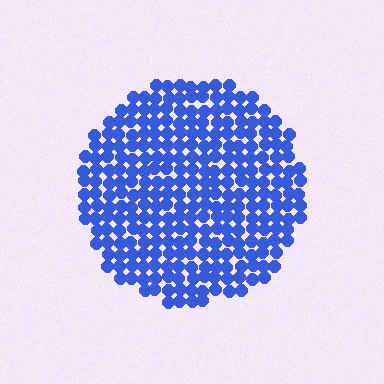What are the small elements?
The small elements are circles.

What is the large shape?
The large shape is a circle.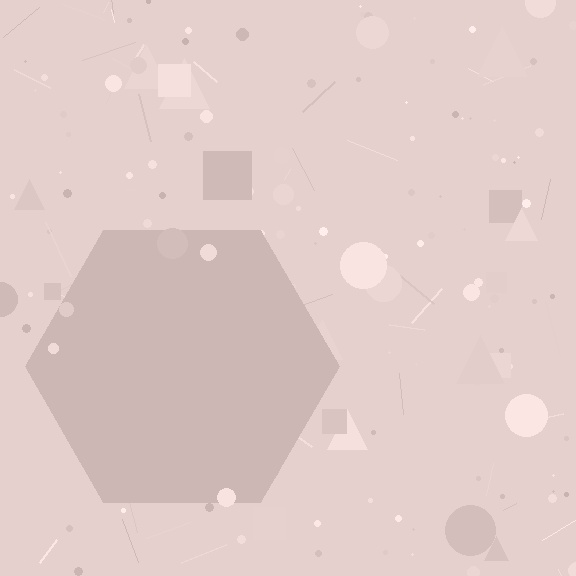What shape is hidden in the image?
A hexagon is hidden in the image.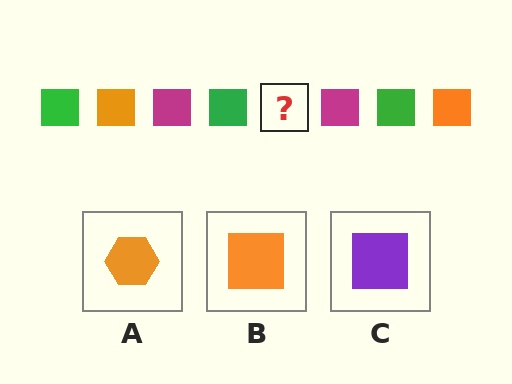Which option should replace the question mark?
Option B.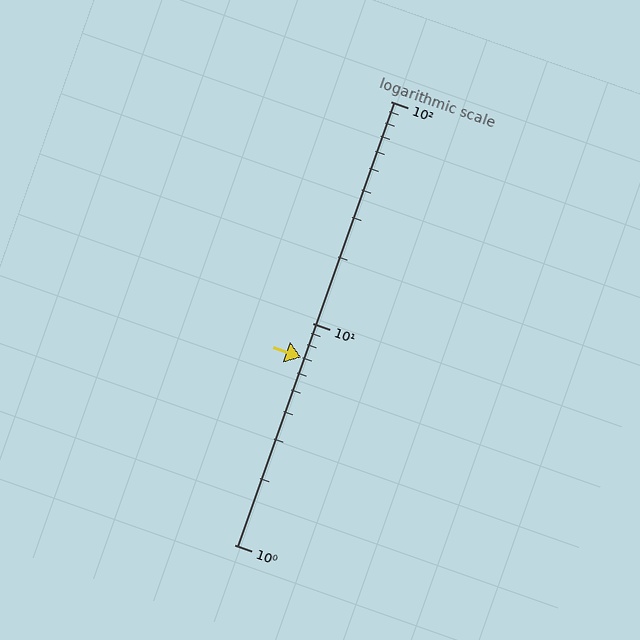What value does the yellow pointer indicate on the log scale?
The pointer indicates approximately 7.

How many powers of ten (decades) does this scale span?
The scale spans 2 decades, from 1 to 100.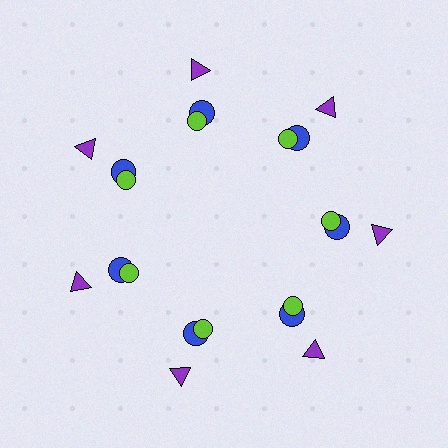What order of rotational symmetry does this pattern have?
This pattern has 7-fold rotational symmetry.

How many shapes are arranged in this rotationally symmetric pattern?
There are 21 shapes, arranged in 7 groups of 3.